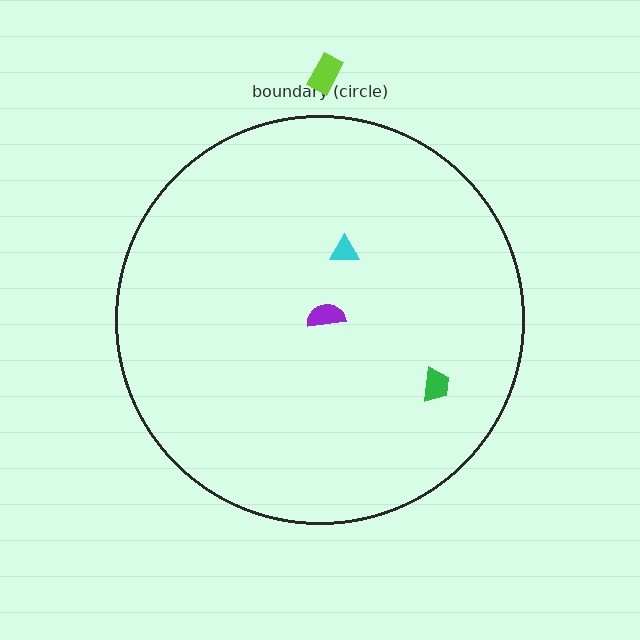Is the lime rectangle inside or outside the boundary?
Outside.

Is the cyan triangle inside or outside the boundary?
Inside.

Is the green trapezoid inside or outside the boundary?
Inside.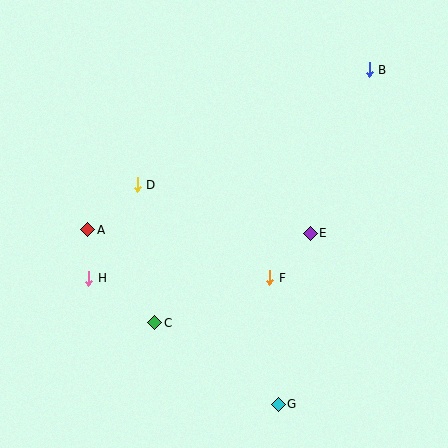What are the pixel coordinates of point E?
Point E is at (310, 233).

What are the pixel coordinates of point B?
Point B is at (369, 70).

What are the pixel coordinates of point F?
Point F is at (270, 278).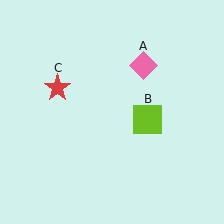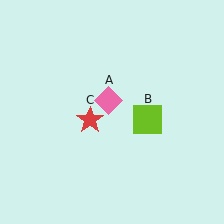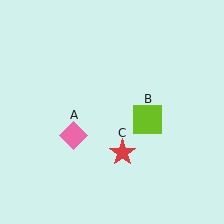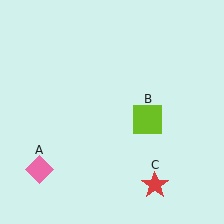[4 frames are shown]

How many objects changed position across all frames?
2 objects changed position: pink diamond (object A), red star (object C).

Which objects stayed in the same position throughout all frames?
Lime square (object B) remained stationary.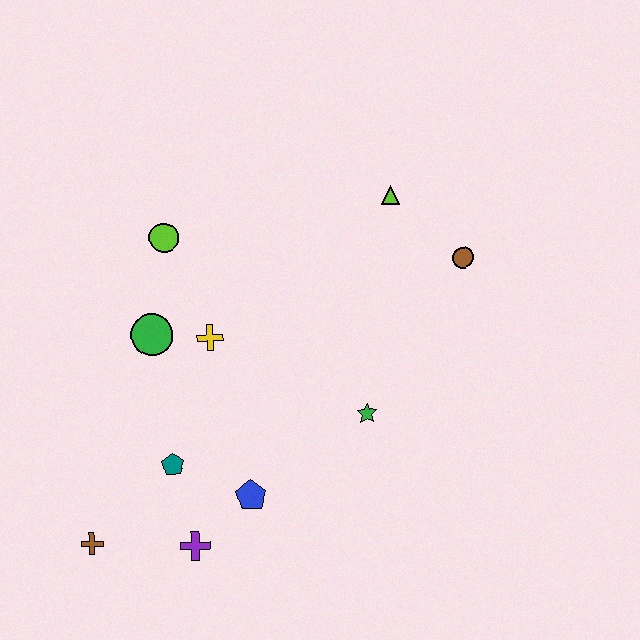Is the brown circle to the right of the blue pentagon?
Yes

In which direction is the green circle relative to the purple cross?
The green circle is above the purple cross.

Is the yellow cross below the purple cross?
No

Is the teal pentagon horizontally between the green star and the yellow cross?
No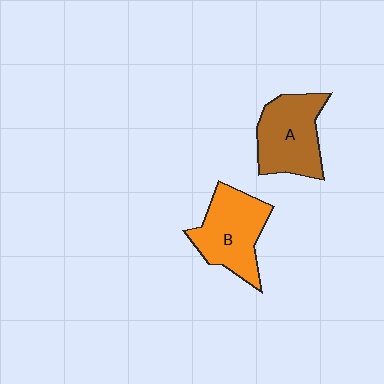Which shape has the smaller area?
Shape A (brown).